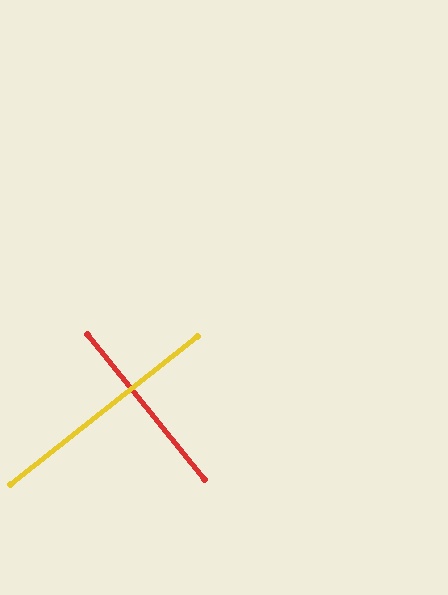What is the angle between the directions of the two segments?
Approximately 90 degrees.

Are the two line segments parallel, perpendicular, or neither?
Perpendicular — they meet at approximately 90°.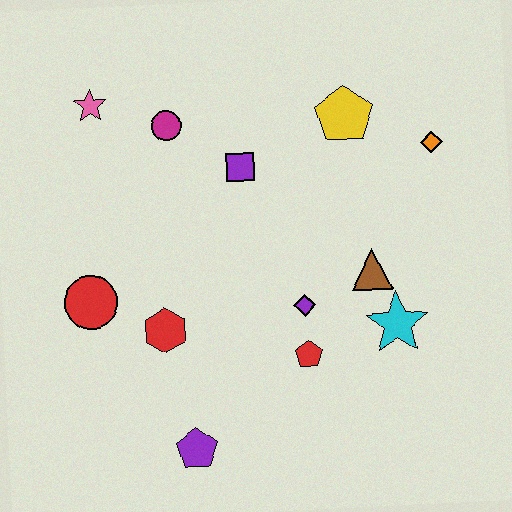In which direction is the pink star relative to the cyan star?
The pink star is to the left of the cyan star.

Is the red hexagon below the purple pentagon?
No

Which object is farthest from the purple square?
The purple pentagon is farthest from the purple square.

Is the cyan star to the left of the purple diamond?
No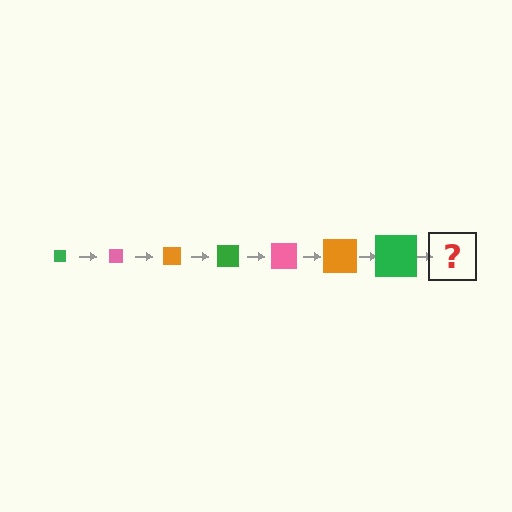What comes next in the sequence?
The next element should be a pink square, larger than the previous one.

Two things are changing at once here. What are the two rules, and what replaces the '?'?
The two rules are that the square grows larger each step and the color cycles through green, pink, and orange. The '?' should be a pink square, larger than the previous one.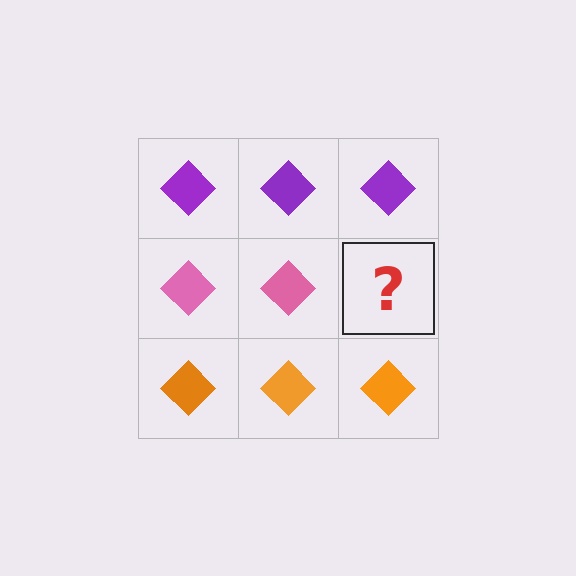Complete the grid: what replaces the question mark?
The question mark should be replaced with a pink diamond.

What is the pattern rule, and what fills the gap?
The rule is that each row has a consistent color. The gap should be filled with a pink diamond.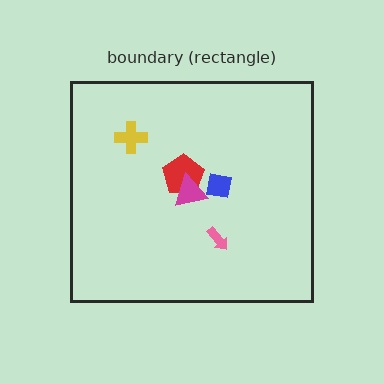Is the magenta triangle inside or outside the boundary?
Inside.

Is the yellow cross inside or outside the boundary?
Inside.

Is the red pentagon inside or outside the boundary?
Inside.